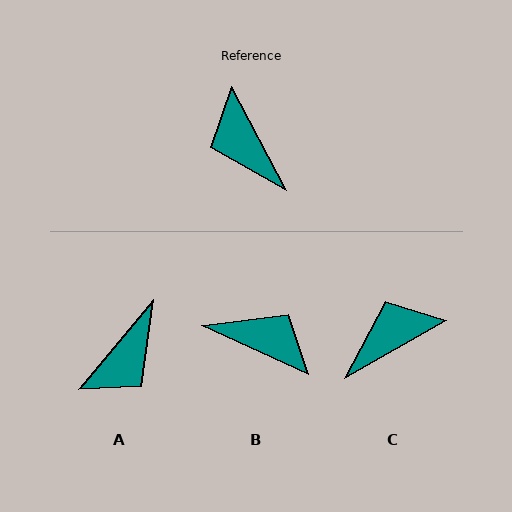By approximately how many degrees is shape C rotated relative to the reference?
Approximately 89 degrees clockwise.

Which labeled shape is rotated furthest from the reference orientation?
B, about 143 degrees away.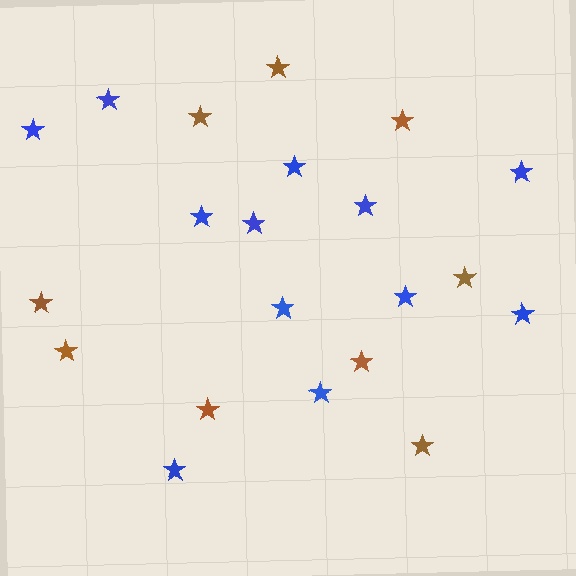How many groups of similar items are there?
There are 2 groups: one group of brown stars (9) and one group of blue stars (12).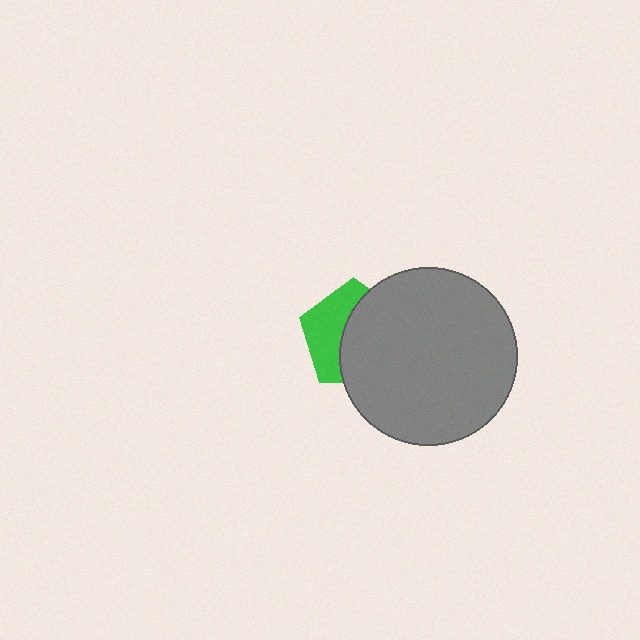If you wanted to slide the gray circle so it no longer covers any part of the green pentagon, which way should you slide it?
Slide it right — that is the most direct way to separate the two shapes.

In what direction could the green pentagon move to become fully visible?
The green pentagon could move left. That would shift it out from behind the gray circle entirely.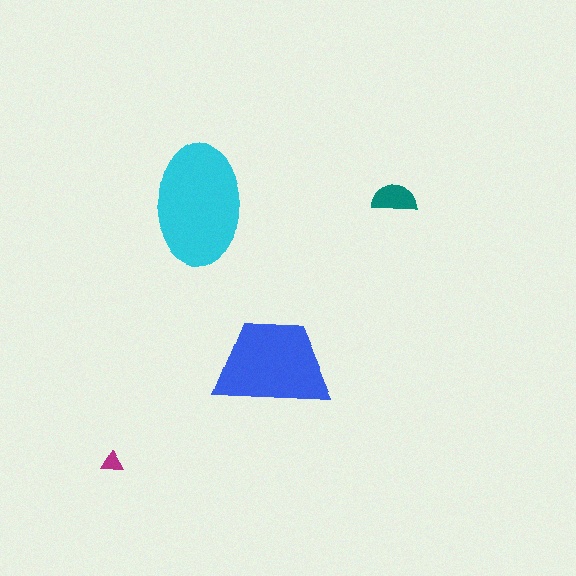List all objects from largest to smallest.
The cyan ellipse, the blue trapezoid, the teal semicircle, the magenta triangle.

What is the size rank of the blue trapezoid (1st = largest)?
2nd.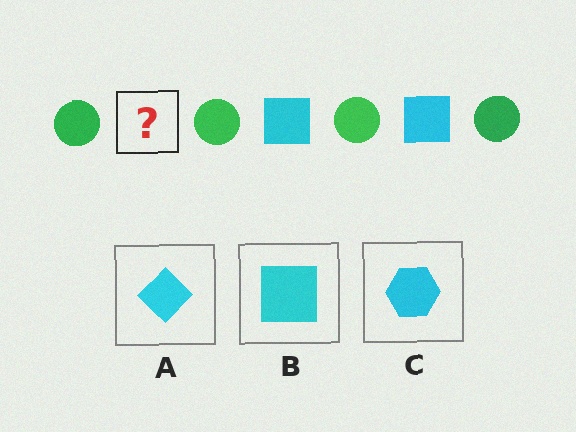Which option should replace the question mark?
Option B.